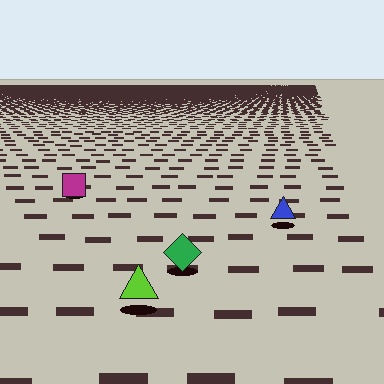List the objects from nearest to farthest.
From nearest to farthest: the lime triangle, the green diamond, the blue triangle, the magenta square.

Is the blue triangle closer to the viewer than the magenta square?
Yes. The blue triangle is closer — you can tell from the texture gradient: the ground texture is coarser near it.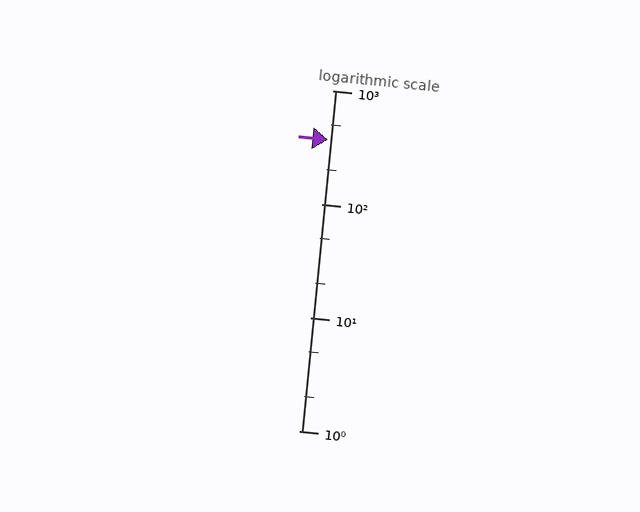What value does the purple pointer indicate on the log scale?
The pointer indicates approximately 370.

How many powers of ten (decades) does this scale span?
The scale spans 3 decades, from 1 to 1000.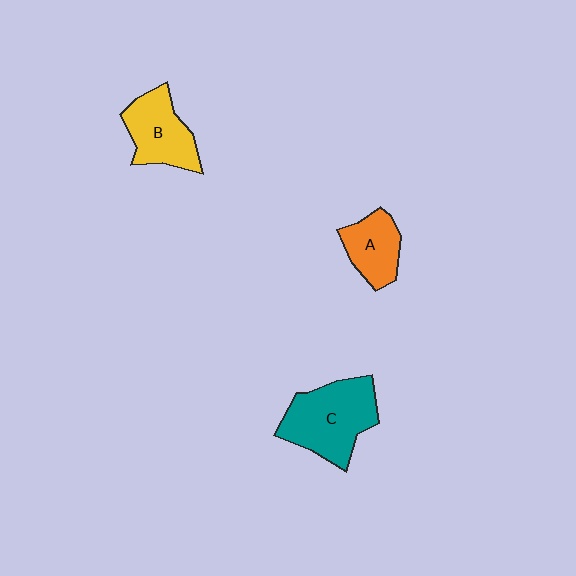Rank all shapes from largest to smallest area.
From largest to smallest: C (teal), B (yellow), A (orange).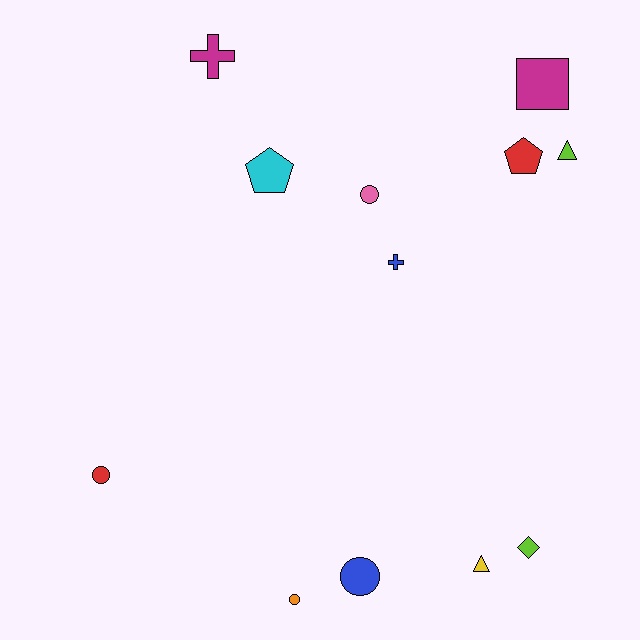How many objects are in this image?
There are 12 objects.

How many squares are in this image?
There is 1 square.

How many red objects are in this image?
There are 2 red objects.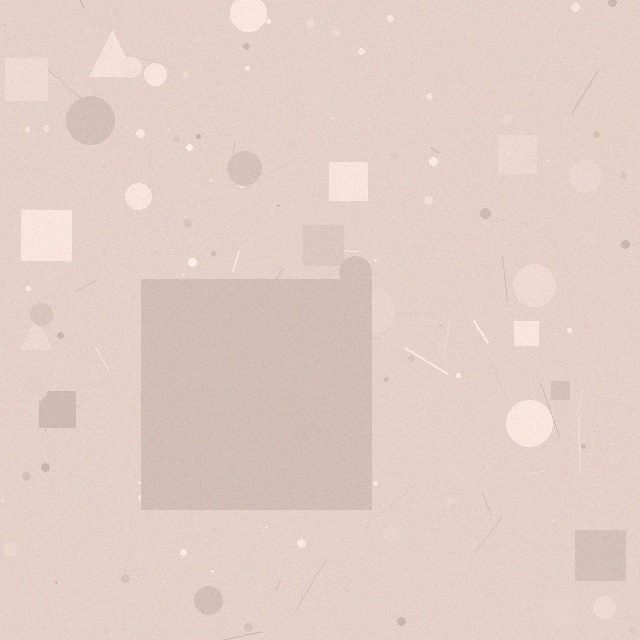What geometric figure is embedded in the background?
A square is embedded in the background.